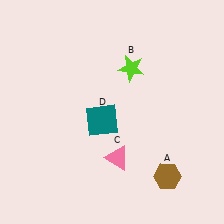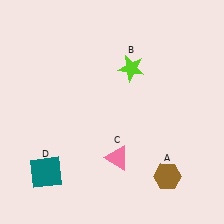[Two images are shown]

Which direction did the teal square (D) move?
The teal square (D) moved left.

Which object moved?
The teal square (D) moved left.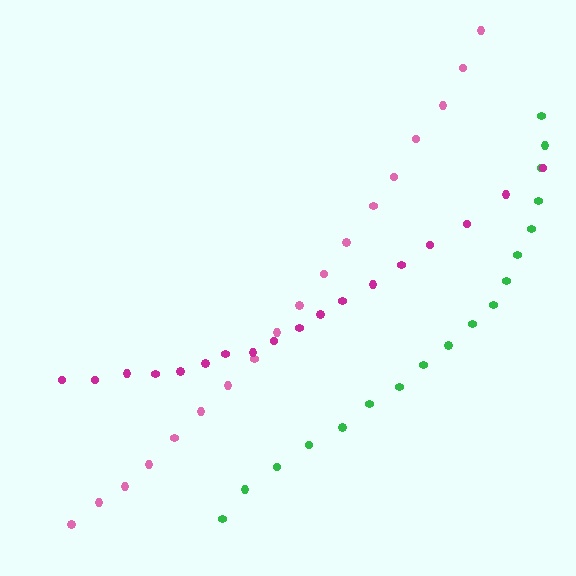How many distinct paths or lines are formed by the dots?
There are 3 distinct paths.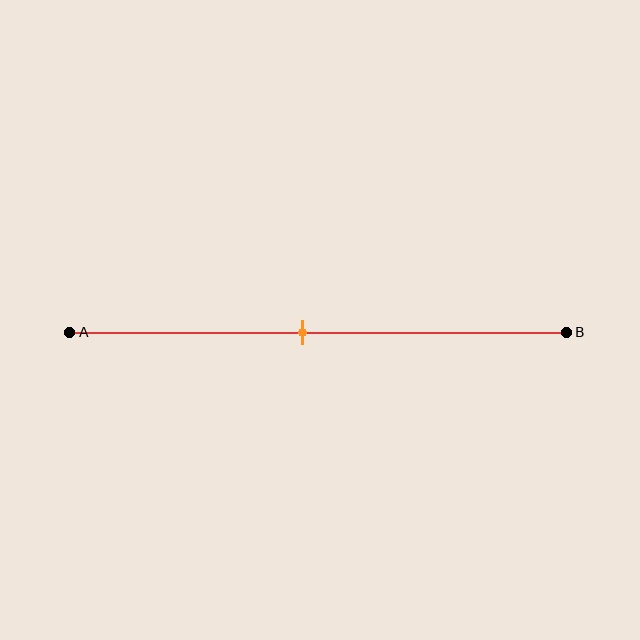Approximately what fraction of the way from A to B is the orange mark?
The orange mark is approximately 45% of the way from A to B.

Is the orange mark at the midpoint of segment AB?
No, the mark is at about 45% from A, not at the 50% midpoint.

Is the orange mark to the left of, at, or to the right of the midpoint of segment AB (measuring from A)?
The orange mark is to the left of the midpoint of segment AB.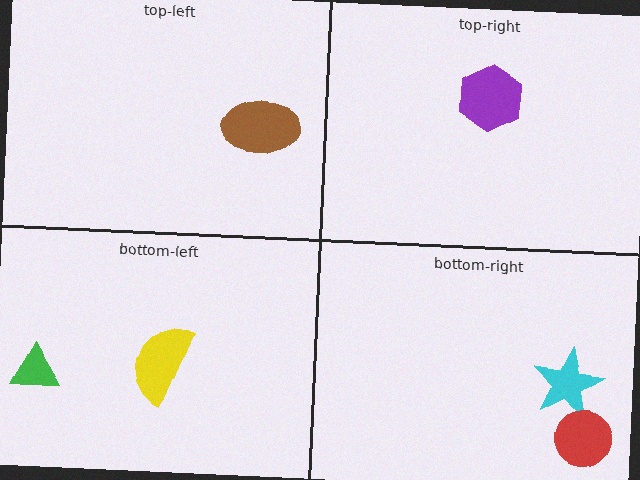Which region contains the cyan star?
The bottom-right region.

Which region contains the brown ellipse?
The top-left region.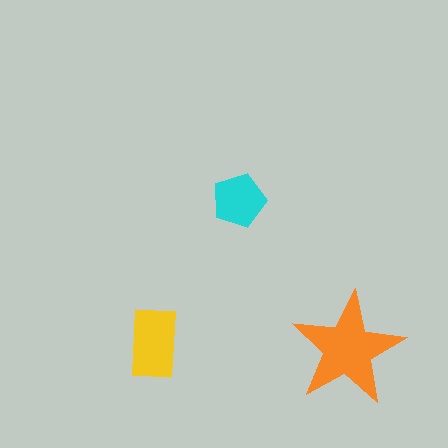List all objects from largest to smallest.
The orange star, the yellow rectangle, the cyan pentagon.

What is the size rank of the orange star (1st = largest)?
1st.